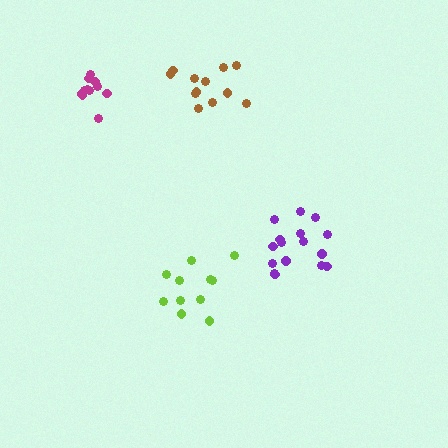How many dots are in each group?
Group 1: 11 dots, Group 2: 16 dots, Group 3: 12 dots, Group 4: 11 dots (50 total).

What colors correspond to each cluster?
The clusters are colored: magenta, purple, brown, lime.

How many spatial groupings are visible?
There are 4 spatial groupings.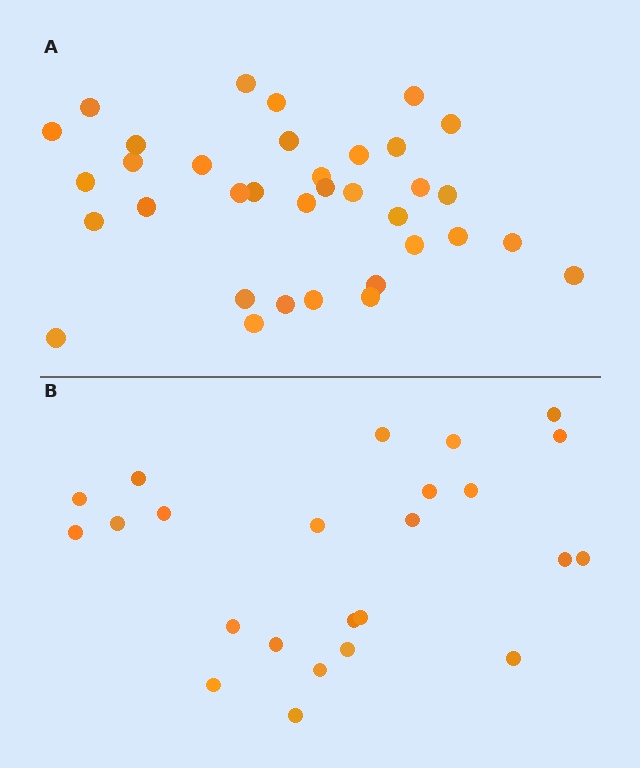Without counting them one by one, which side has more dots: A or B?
Region A (the top region) has more dots.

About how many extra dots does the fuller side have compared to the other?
Region A has roughly 12 or so more dots than region B.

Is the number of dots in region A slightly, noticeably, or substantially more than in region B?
Region A has substantially more. The ratio is roughly 1.5 to 1.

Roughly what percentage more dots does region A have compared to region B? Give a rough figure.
About 45% more.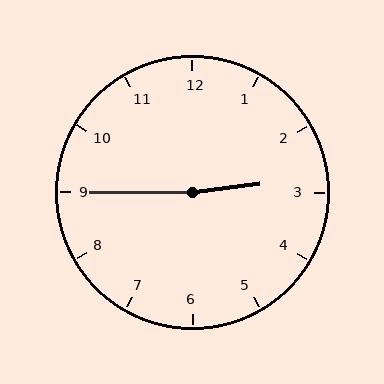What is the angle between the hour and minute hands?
Approximately 172 degrees.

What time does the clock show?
2:45.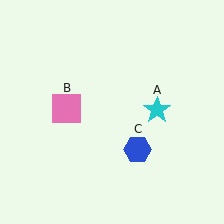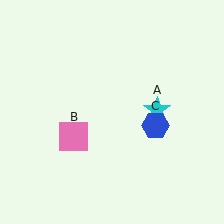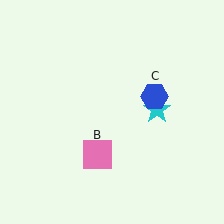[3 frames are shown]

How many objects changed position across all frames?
2 objects changed position: pink square (object B), blue hexagon (object C).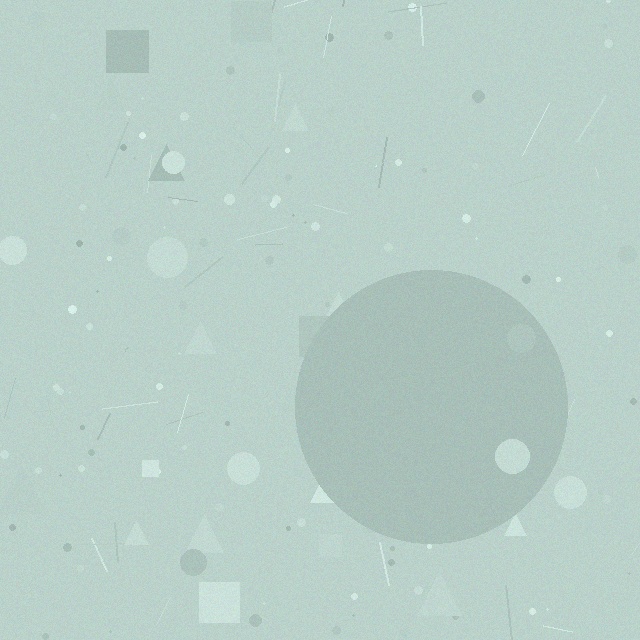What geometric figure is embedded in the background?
A circle is embedded in the background.